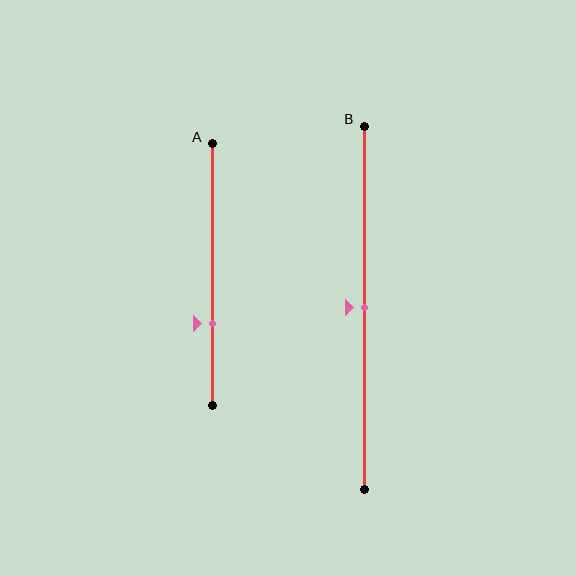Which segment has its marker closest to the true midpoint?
Segment B has its marker closest to the true midpoint.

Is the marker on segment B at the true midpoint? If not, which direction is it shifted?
Yes, the marker on segment B is at the true midpoint.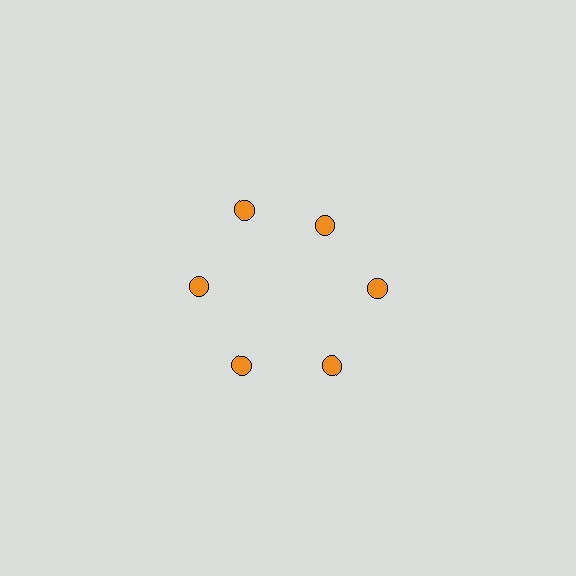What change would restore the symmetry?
The symmetry would be restored by moving it outward, back onto the ring so that all 6 circles sit at equal angles and equal distance from the center.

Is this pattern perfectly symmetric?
No. The 6 orange circles are arranged in a ring, but one element near the 1 o'clock position is pulled inward toward the center, breaking the 6-fold rotational symmetry.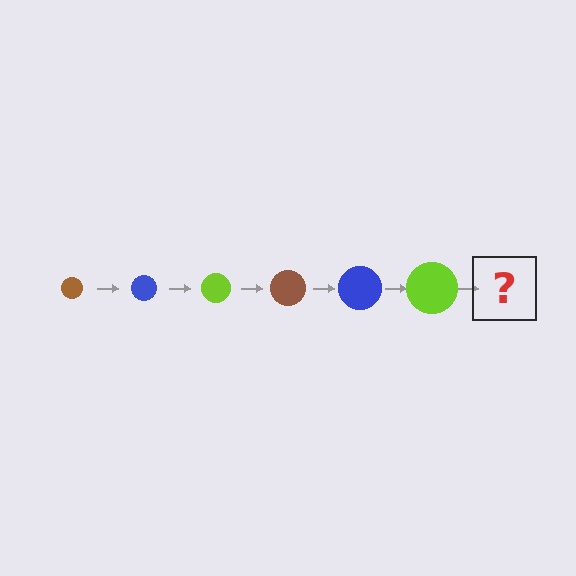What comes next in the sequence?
The next element should be a brown circle, larger than the previous one.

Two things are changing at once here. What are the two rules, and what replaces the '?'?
The two rules are that the circle grows larger each step and the color cycles through brown, blue, and lime. The '?' should be a brown circle, larger than the previous one.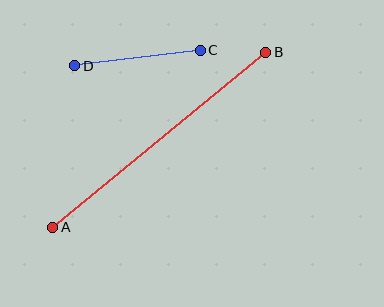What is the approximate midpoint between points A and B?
The midpoint is at approximately (159, 140) pixels.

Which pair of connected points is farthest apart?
Points A and B are farthest apart.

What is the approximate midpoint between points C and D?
The midpoint is at approximately (137, 58) pixels.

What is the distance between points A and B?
The distance is approximately 276 pixels.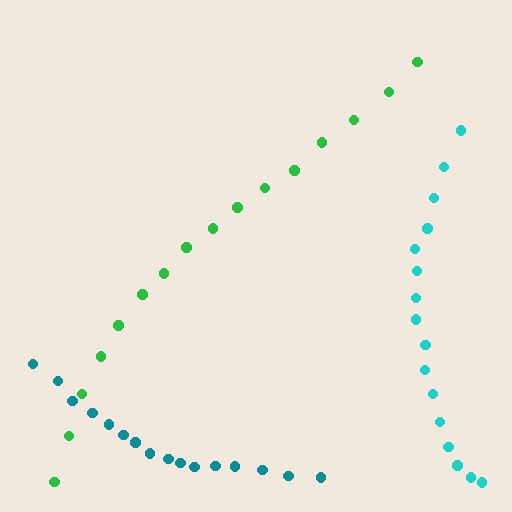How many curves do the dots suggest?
There are 3 distinct paths.